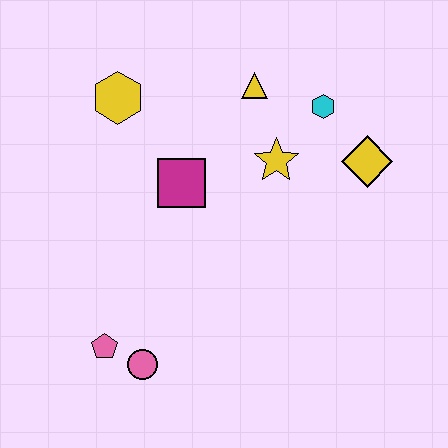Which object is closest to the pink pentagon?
The pink circle is closest to the pink pentagon.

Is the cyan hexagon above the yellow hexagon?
No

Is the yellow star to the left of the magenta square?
No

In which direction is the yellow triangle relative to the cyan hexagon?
The yellow triangle is to the left of the cyan hexagon.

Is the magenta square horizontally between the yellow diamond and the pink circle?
Yes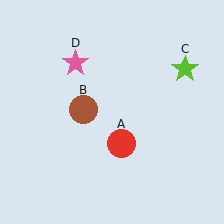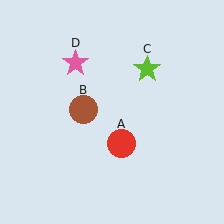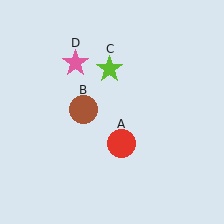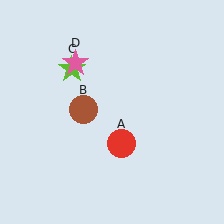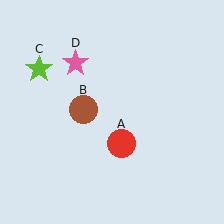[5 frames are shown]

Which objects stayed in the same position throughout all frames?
Red circle (object A) and brown circle (object B) and pink star (object D) remained stationary.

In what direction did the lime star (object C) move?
The lime star (object C) moved left.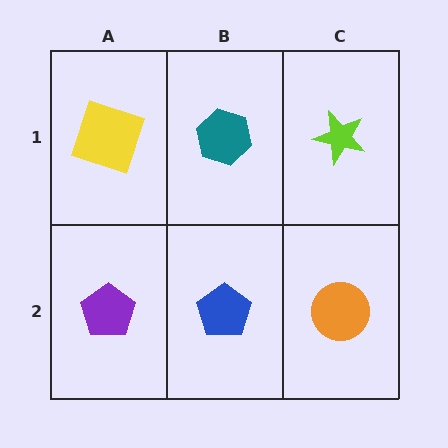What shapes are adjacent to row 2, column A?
A yellow square (row 1, column A), a blue pentagon (row 2, column B).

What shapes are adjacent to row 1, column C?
An orange circle (row 2, column C), a teal hexagon (row 1, column B).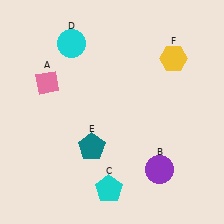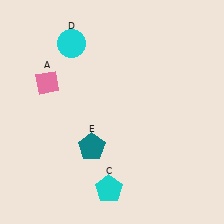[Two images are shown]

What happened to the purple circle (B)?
The purple circle (B) was removed in Image 2. It was in the bottom-right area of Image 1.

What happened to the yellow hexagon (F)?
The yellow hexagon (F) was removed in Image 2. It was in the top-right area of Image 1.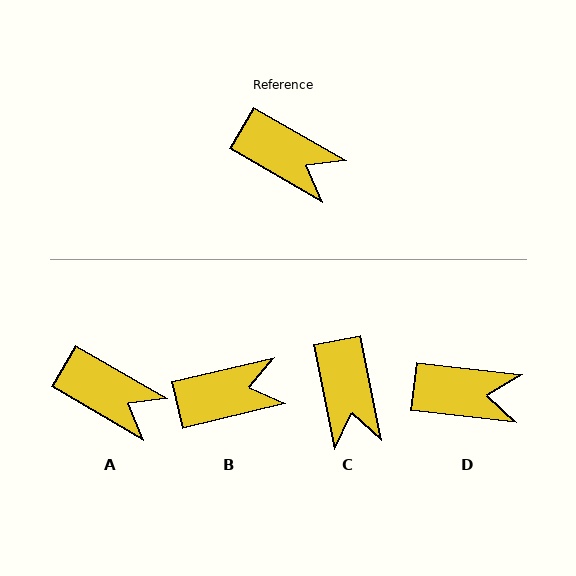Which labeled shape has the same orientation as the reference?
A.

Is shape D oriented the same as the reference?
No, it is off by about 24 degrees.